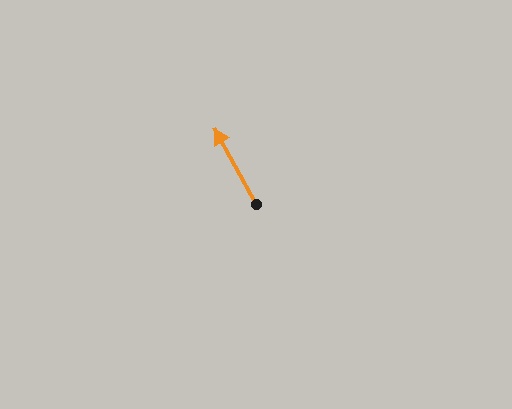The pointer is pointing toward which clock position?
Roughly 11 o'clock.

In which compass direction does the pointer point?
Northwest.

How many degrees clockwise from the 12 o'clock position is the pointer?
Approximately 331 degrees.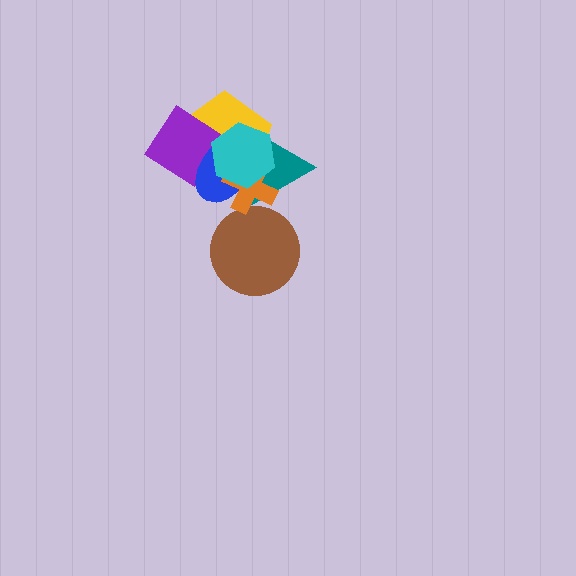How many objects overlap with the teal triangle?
4 objects overlap with the teal triangle.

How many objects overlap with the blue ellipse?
5 objects overlap with the blue ellipse.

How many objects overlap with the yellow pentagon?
5 objects overlap with the yellow pentagon.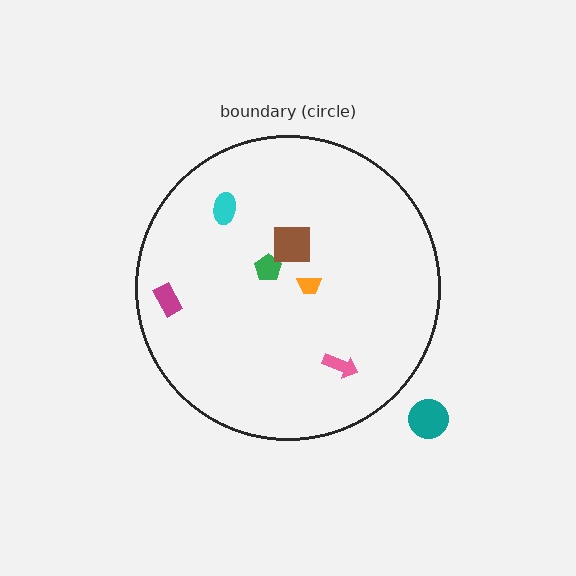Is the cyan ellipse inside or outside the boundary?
Inside.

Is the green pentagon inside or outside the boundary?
Inside.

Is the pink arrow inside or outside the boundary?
Inside.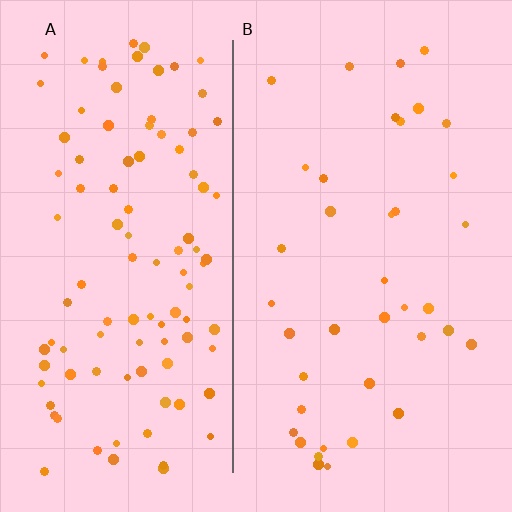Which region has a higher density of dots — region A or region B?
A (the left).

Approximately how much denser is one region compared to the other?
Approximately 2.8× — region A over region B.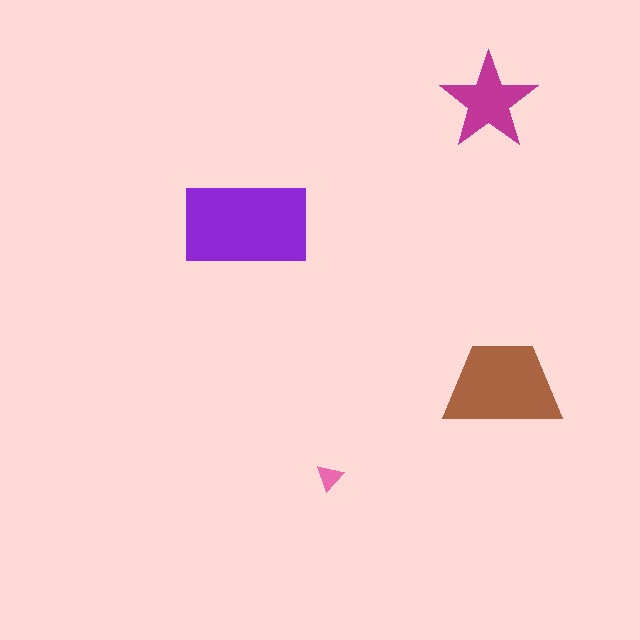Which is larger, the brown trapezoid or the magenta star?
The brown trapezoid.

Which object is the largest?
The purple rectangle.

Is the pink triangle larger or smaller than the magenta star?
Smaller.